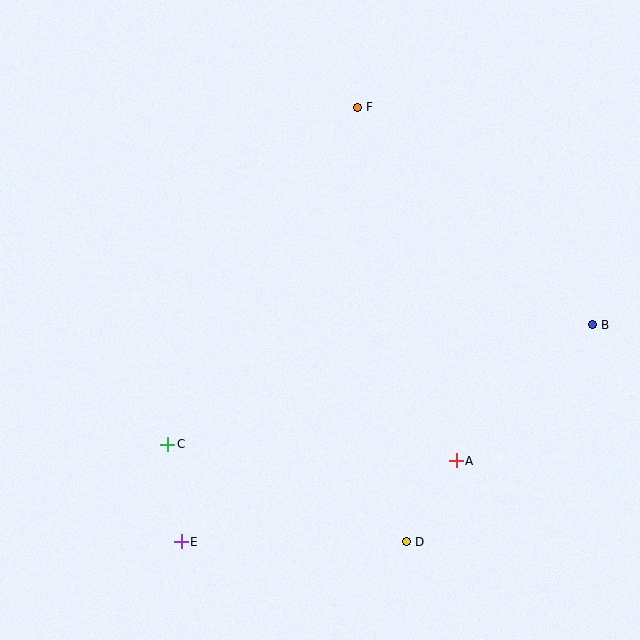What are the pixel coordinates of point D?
Point D is at (406, 542).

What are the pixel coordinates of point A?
Point A is at (456, 461).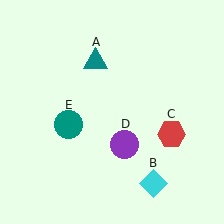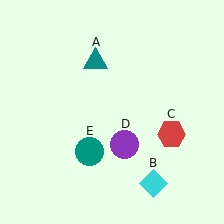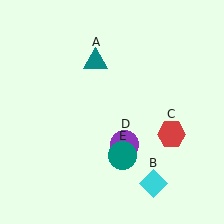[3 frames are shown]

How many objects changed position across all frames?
1 object changed position: teal circle (object E).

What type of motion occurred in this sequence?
The teal circle (object E) rotated counterclockwise around the center of the scene.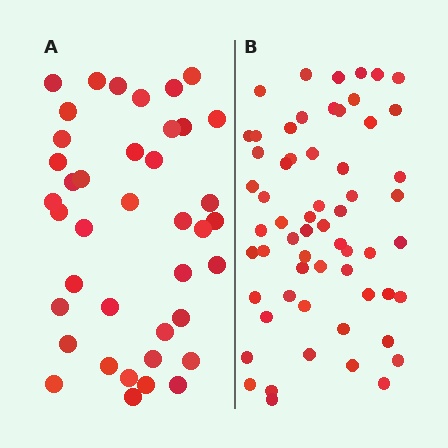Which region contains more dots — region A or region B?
Region B (the right region) has more dots.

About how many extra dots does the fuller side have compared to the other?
Region B has approximately 20 more dots than region A.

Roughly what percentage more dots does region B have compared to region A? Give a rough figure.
About 50% more.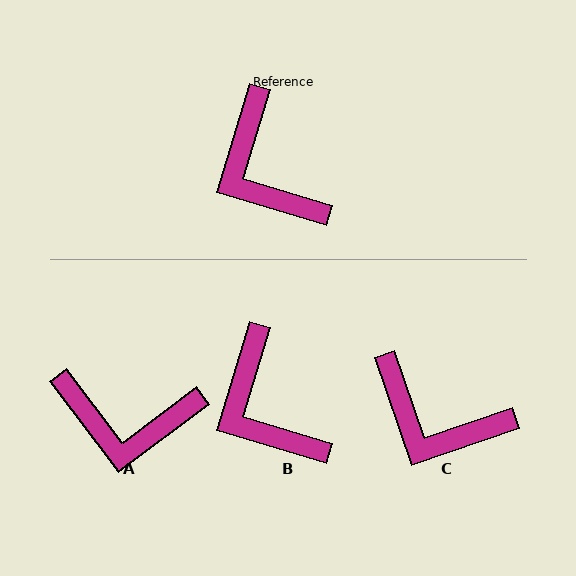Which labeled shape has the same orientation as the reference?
B.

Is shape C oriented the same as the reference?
No, it is off by about 36 degrees.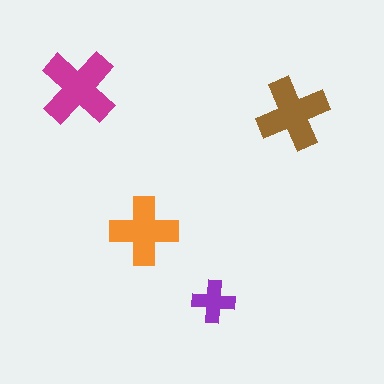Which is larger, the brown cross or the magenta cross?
The magenta one.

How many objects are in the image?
There are 4 objects in the image.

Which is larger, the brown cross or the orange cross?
The brown one.